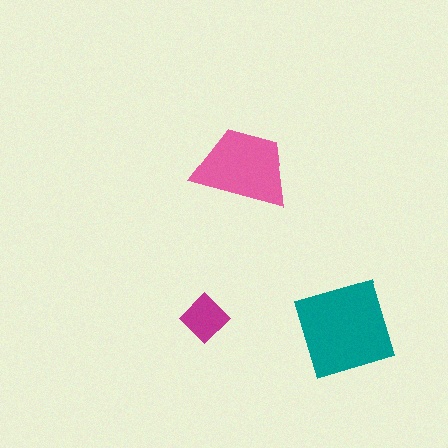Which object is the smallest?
The magenta diamond.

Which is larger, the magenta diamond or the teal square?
The teal square.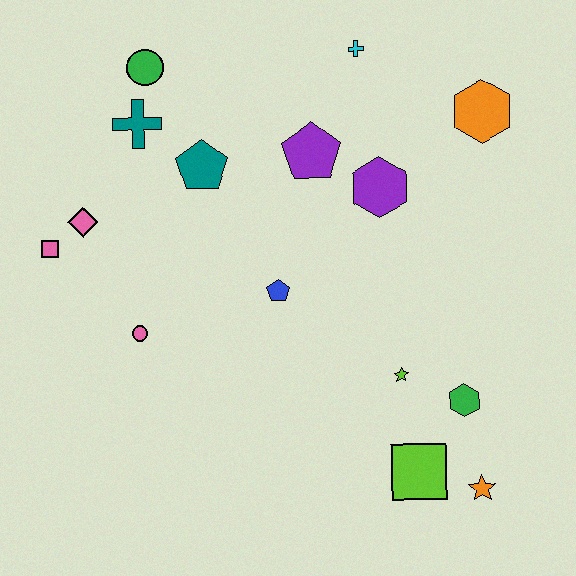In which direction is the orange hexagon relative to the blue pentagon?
The orange hexagon is to the right of the blue pentagon.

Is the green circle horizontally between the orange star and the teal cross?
Yes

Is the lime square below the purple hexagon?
Yes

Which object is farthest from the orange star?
The green circle is farthest from the orange star.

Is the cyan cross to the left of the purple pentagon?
No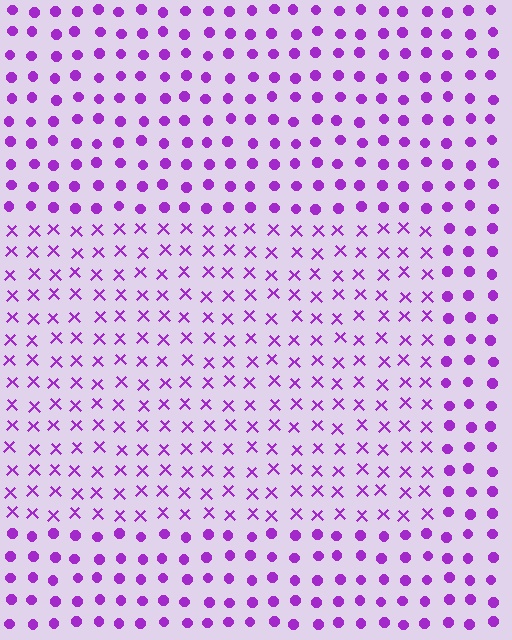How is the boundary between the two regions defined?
The boundary is defined by a change in element shape: X marks inside vs. circles outside. All elements share the same color and spacing.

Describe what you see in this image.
The image is filled with small purple elements arranged in a uniform grid. A rectangle-shaped region contains X marks, while the surrounding area contains circles. The boundary is defined purely by the change in element shape.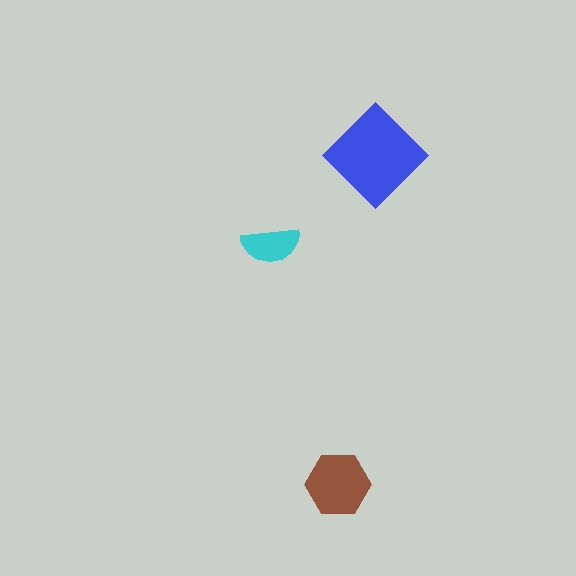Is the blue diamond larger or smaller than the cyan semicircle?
Larger.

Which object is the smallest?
The cyan semicircle.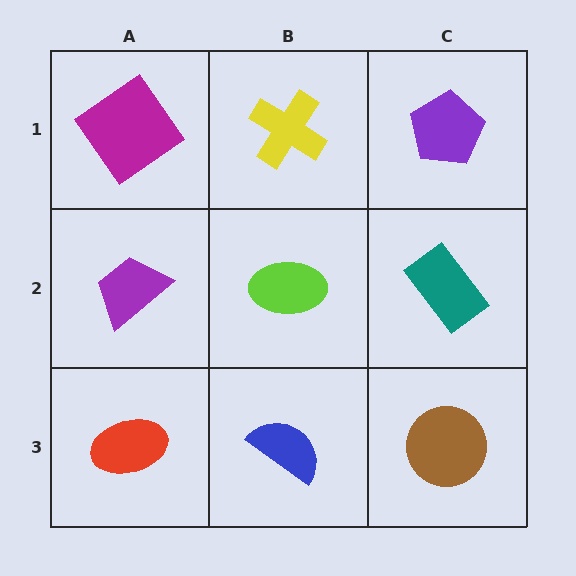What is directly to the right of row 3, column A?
A blue semicircle.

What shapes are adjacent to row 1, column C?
A teal rectangle (row 2, column C), a yellow cross (row 1, column B).